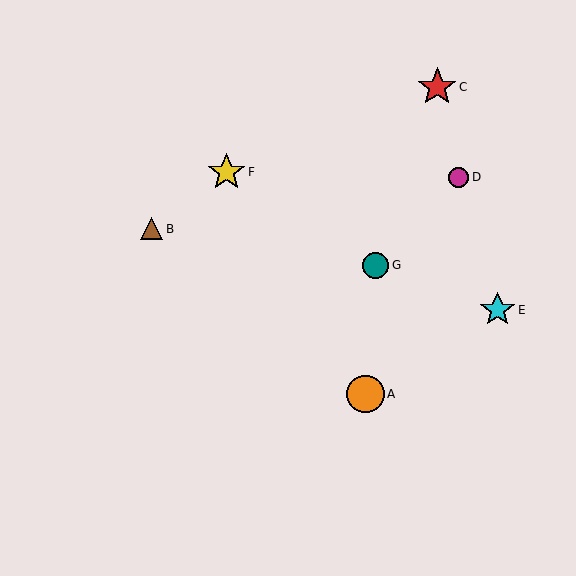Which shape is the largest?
The red star (labeled C) is the largest.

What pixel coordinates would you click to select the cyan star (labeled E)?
Click at (498, 310) to select the cyan star E.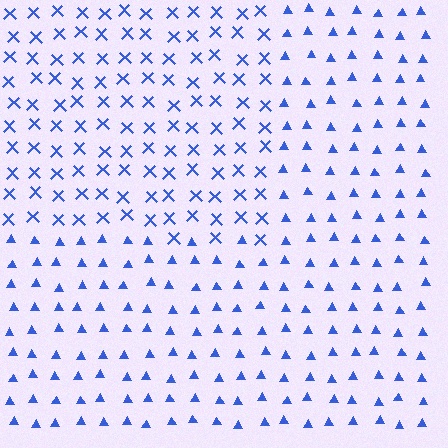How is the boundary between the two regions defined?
The boundary is defined by a change in element shape: X marks inside vs. triangles outside. All elements share the same color and spacing.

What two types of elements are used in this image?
The image uses X marks inside the rectangle region and triangles outside it.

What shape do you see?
I see a rectangle.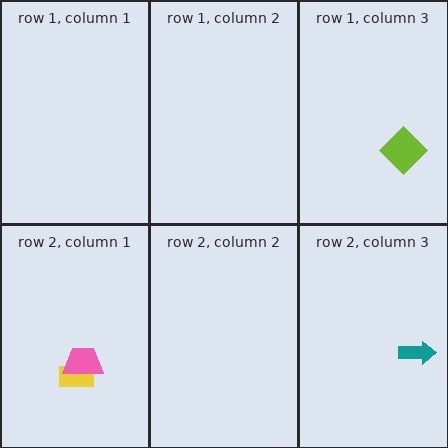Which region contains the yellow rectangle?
The row 2, column 1 region.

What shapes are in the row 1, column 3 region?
The lime diamond.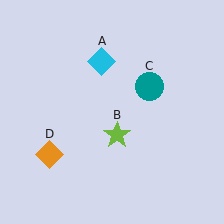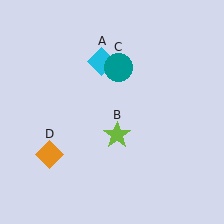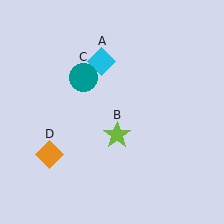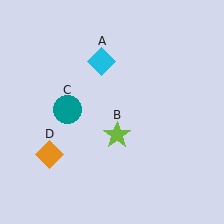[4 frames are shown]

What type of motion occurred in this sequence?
The teal circle (object C) rotated counterclockwise around the center of the scene.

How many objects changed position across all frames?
1 object changed position: teal circle (object C).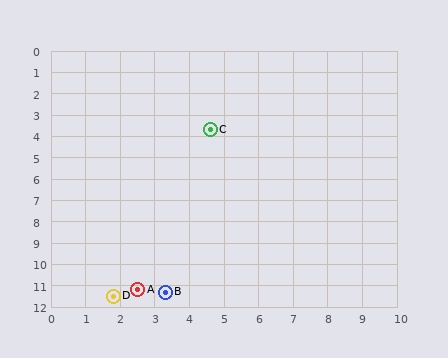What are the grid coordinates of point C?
Point C is at approximately (4.6, 3.7).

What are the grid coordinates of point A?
Point A is at approximately (2.5, 11.2).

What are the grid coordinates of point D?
Point D is at approximately (1.8, 11.5).